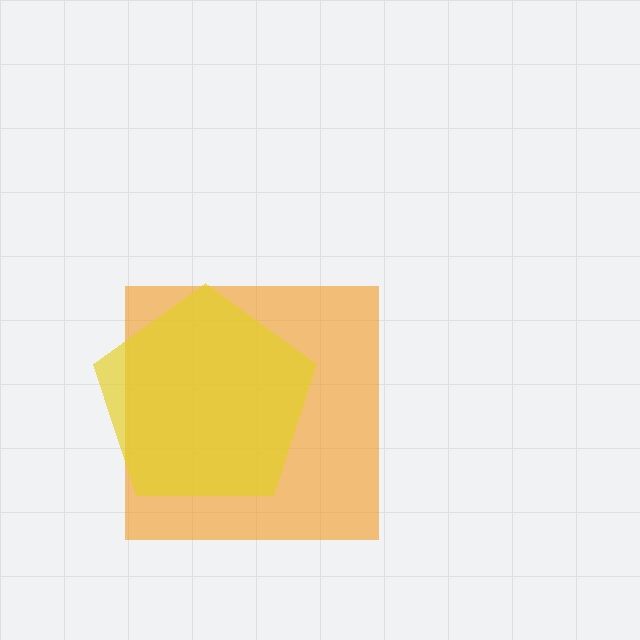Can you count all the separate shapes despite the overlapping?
Yes, there are 2 separate shapes.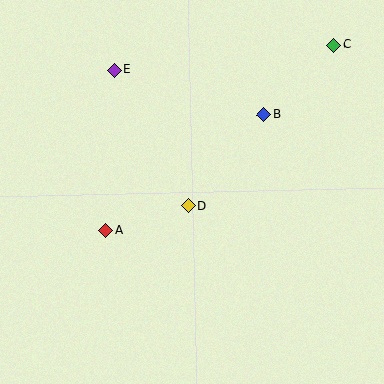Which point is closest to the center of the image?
Point D at (188, 206) is closest to the center.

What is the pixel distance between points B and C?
The distance between B and C is 98 pixels.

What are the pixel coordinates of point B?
Point B is at (264, 115).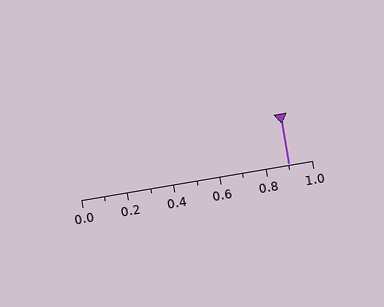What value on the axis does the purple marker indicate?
The marker indicates approximately 0.9.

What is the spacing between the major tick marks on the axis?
The major ticks are spaced 0.2 apart.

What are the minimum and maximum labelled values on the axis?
The axis runs from 0.0 to 1.0.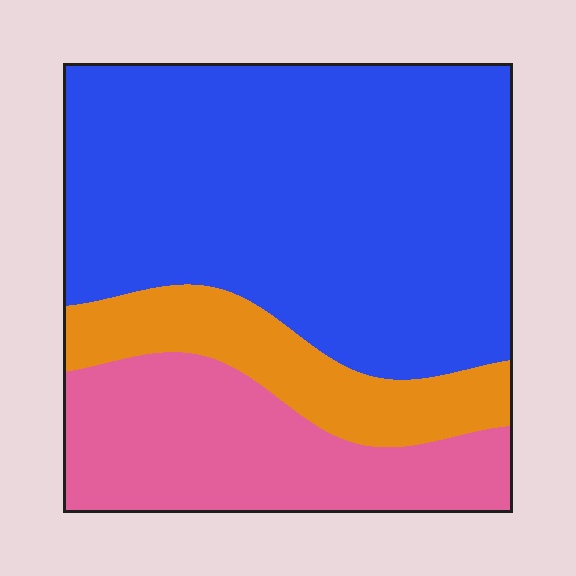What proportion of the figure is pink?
Pink covers around 25% of the figure.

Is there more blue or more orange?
Blue.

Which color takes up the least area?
Orange, at roughly 15%.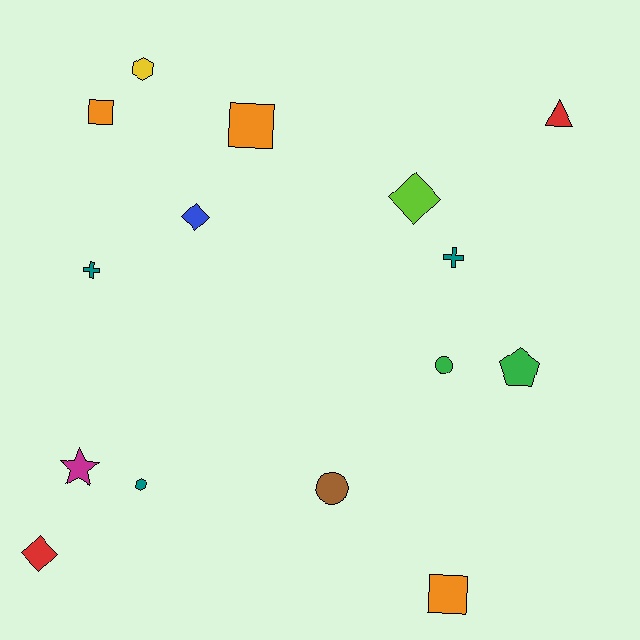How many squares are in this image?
There are 3 squares.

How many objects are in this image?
There are 15 objects.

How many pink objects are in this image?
There are no pink objects.